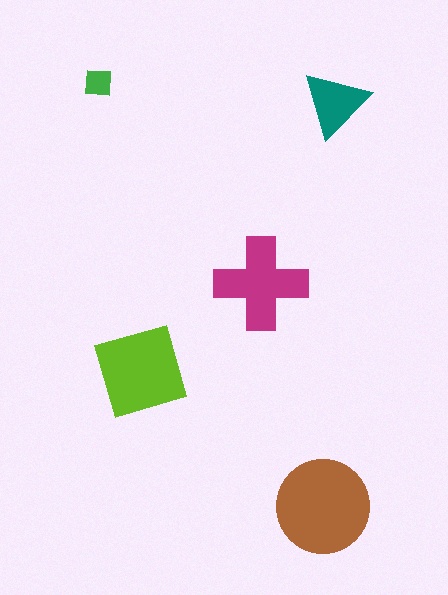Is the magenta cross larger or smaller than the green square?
Larger.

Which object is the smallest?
The green square.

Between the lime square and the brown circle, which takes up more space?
The brown circle.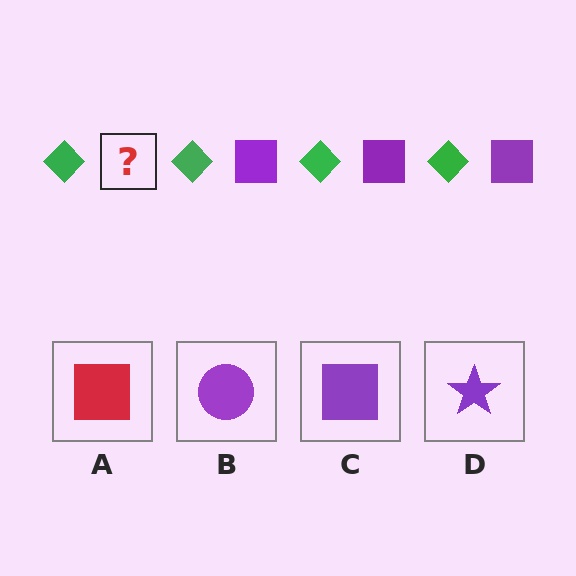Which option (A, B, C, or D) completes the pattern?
C.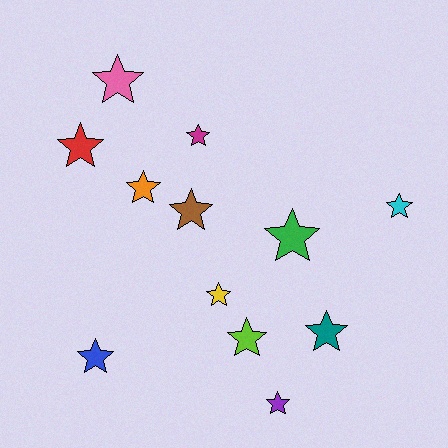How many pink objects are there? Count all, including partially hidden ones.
There is 1 pink object.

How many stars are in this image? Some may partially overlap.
There are 12 stars.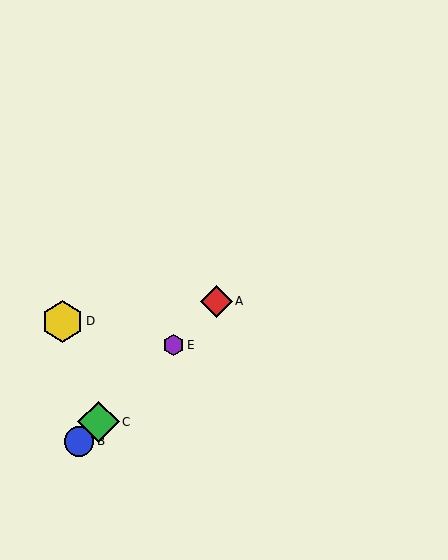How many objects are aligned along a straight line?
4 objects (A, B, C, E) are aligned along a straight line.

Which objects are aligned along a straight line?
Objects A, B, C, E are aligned along a straight line.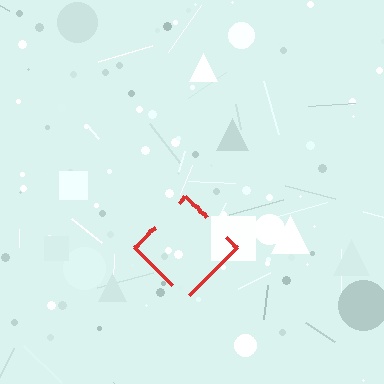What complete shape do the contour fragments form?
The contour fragments form a diamond.